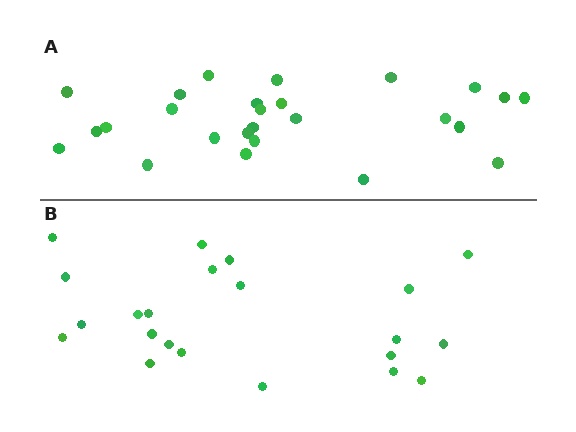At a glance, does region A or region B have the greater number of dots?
Region A (the top region) has more dots.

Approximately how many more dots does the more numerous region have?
Region A has about 4 more dots than region B.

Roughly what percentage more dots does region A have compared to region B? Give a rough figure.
About 20% more.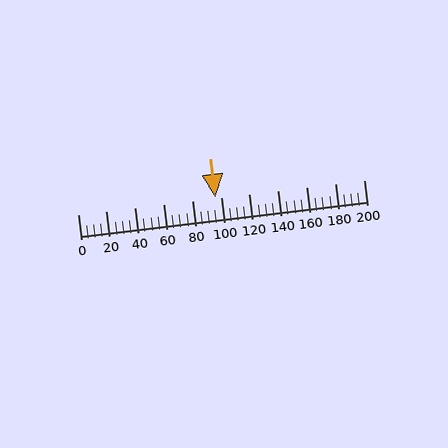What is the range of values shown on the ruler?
The ruler shows values from 0 to 200.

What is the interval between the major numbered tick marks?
The major tick marks are spaced 20 units apart.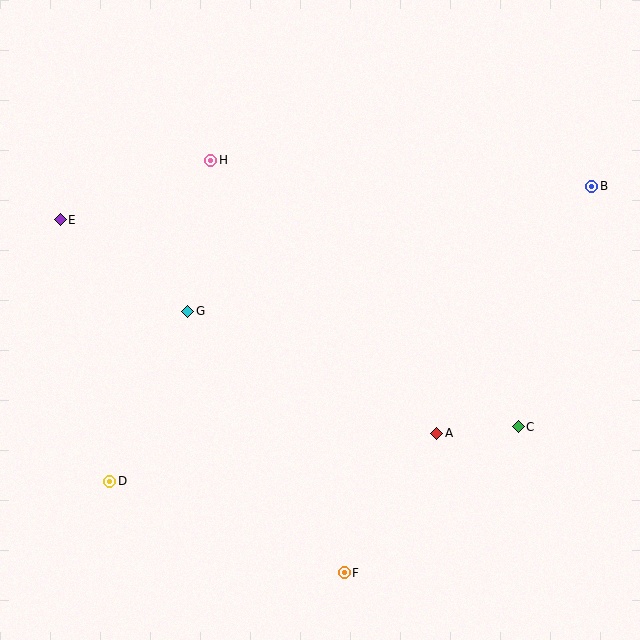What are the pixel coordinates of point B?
Point B is at (592, 186).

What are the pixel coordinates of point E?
Point E is at (60, 220).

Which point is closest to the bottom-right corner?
Point C is closest to the bottom-right corner.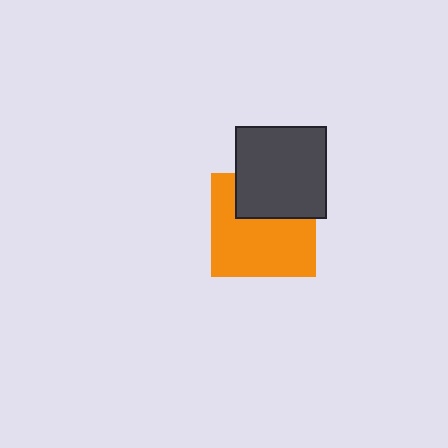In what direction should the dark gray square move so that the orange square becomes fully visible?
The dark gray square should move up. That is the shortest direction to clear the overlap and leave the orange square fully visible.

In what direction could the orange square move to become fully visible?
The orange square could move down. That would shift it out from behind the dark gray square entirely.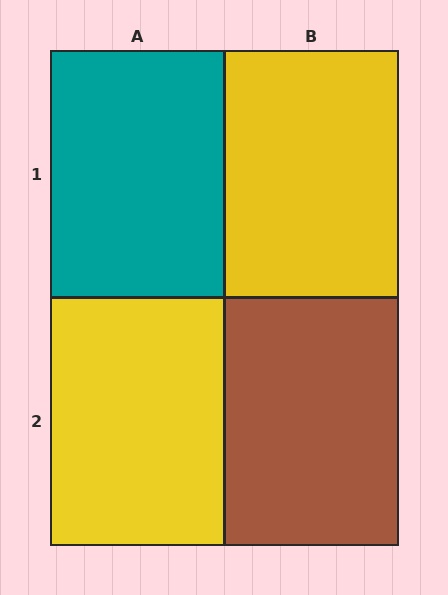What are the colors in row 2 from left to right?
Yellow, brown.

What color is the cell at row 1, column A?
Teal.